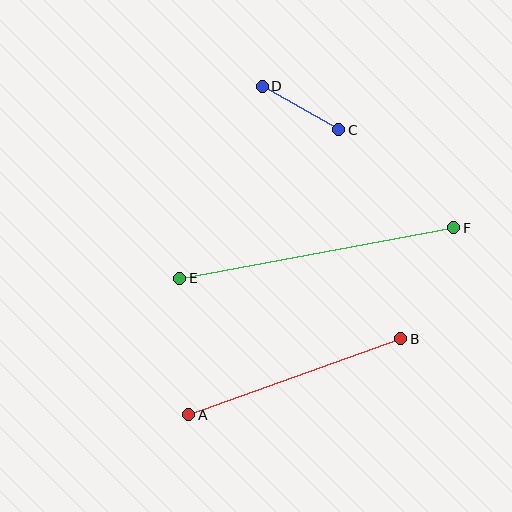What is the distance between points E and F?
The distance is approximately 278 pixels.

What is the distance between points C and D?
The distance is approximately 88 pixels.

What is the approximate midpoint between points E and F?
The midpoint is at approximately (317, 253) pixels.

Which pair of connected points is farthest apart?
Points E and F are farthest apart.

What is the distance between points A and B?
The distance is approximately 226 pixels.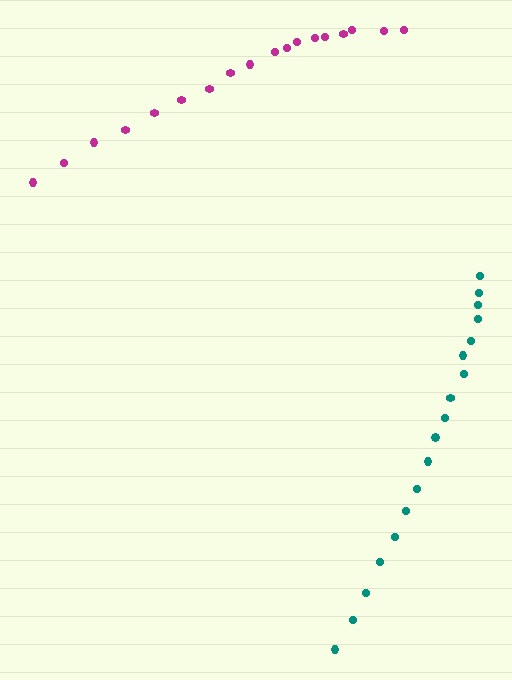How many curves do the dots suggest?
There are 2 distinct paths.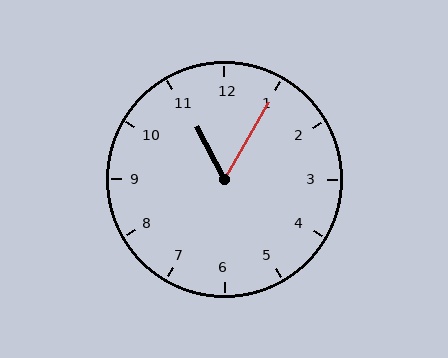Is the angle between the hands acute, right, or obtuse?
It is acute.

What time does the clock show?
11:05.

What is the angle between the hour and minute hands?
Approximately 58 degrees.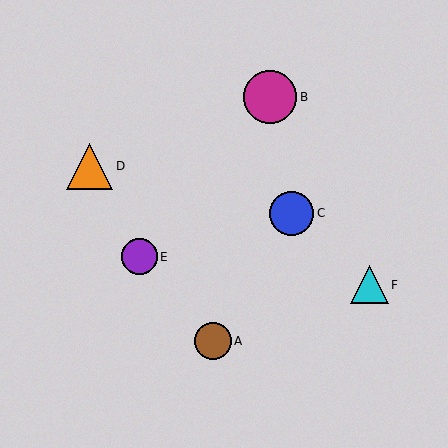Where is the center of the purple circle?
The center of the purple circle is at (139, 257).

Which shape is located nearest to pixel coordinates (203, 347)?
The brown circle (labeled A) at (213, 341) is nearest to that location.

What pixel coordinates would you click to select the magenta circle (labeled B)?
Click at (270, 97) to select the magenta circle B.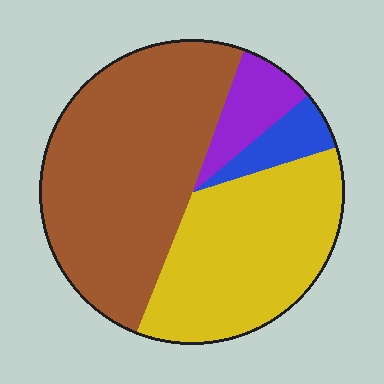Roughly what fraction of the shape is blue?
Blue covers around 5% of the shape.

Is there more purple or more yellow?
Yellow.